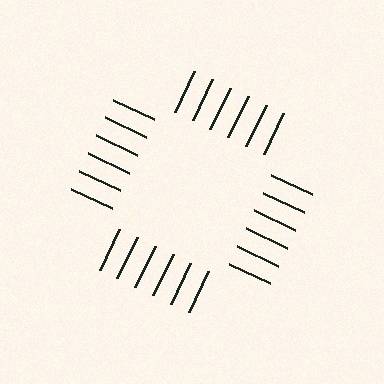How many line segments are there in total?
24 — 6 along each of the 4 edges.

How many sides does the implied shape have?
4 sides — the line-ends trace a square.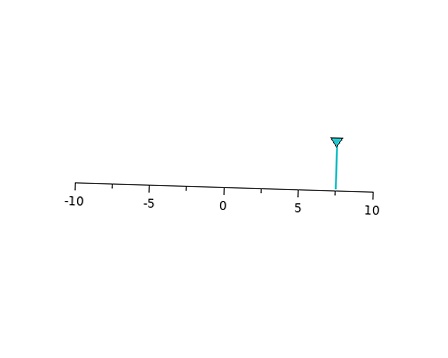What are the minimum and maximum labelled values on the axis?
The axis runs from -10 to 10.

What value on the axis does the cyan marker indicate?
The marker indicates approximately 7.5.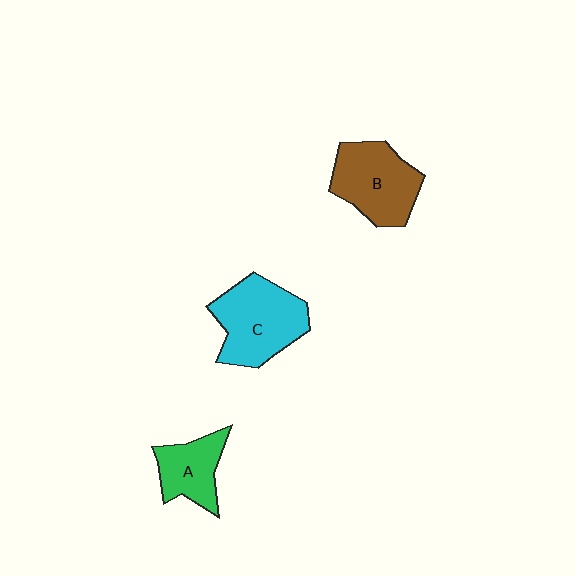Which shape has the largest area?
Shape C (cyan).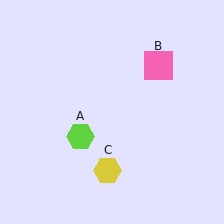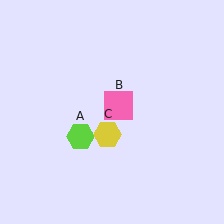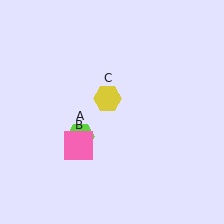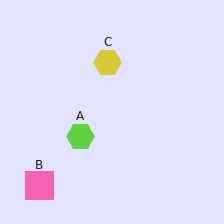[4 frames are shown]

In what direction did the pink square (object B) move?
The pink square (object B) moved down and to the left.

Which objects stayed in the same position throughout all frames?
Lime hexagon (object A) remained stationary.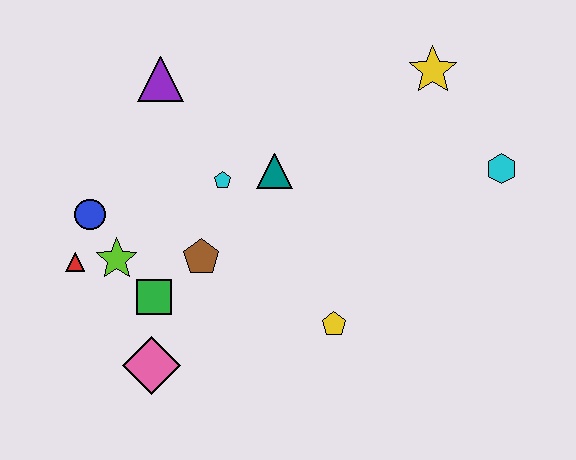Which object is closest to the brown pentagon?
The green square is closest to the brown pentagon.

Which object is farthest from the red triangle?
The cyan hexagon is farthest from the red triangle.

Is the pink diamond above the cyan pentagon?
No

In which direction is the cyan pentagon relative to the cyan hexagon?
The cyan pentagon is to the left of the cyan hexagon.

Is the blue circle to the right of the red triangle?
Yes